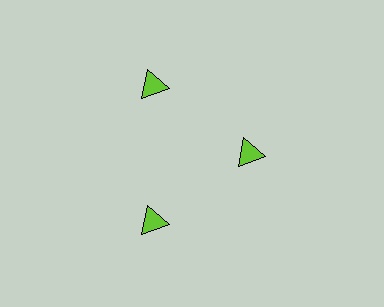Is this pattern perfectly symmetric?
No. The 3 lime triangles are arranged in a ring, but one element near the 3 o'clock position is pulled inward toward the center, breaking the 3-fold rotational symmetry.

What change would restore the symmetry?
The symmetry would be restored by moving it outward, back onto the ring so that all 3 triangles sit at equal angles and equal distance from the center.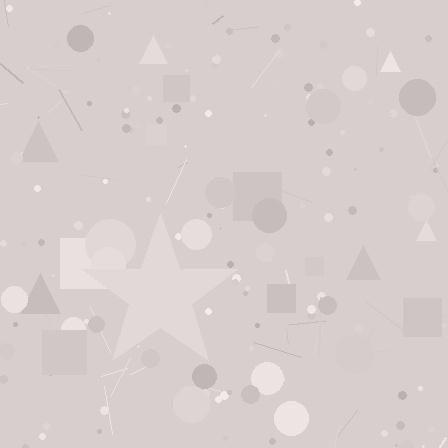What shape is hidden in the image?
A star is hidden in the image.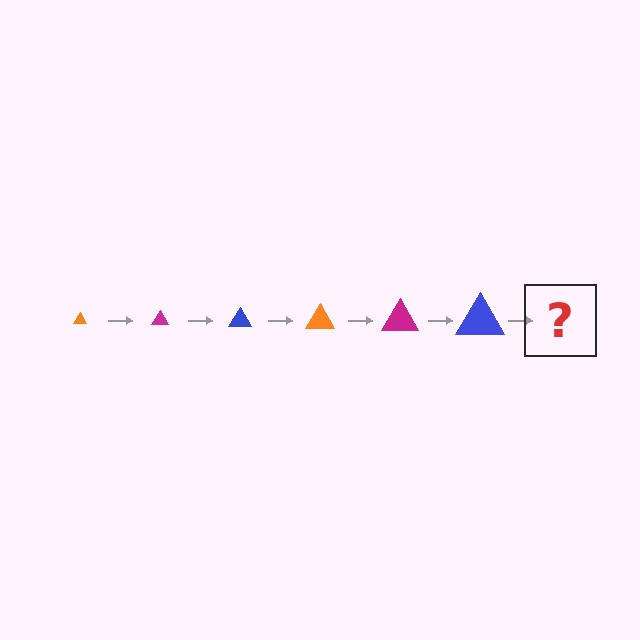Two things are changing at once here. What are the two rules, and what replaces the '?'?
The two rules are that the triangle grows larger each step and the color cycles through orange, magenta, and blue. The '?' should be an orange triangle, larger than the previous one.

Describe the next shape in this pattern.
It should be an orange triangle, larger than the previous one.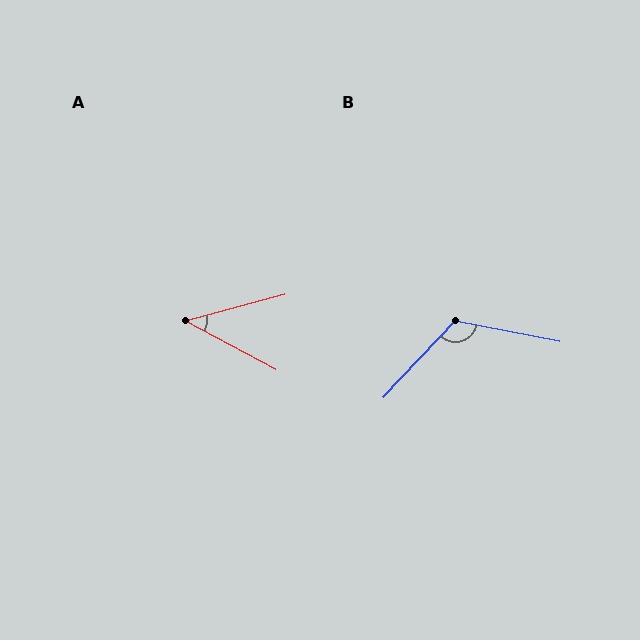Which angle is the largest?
B, at approximately 122 degrees.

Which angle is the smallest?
A, at approximately 43 degrees.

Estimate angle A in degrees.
Approximately 43 degrees.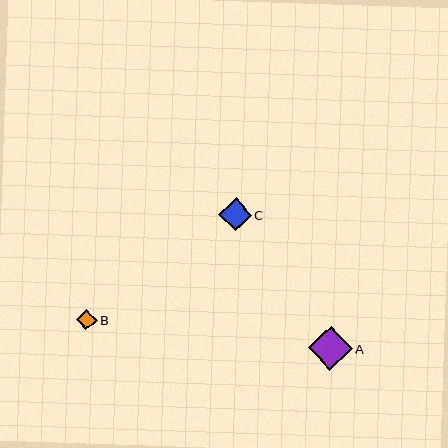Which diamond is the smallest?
Diamond B is the smallest with a size of approximately 21 pixels.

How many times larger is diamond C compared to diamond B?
Diamond C is approximately 1.6 times the size of diamond B.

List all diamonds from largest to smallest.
From largest to smallest: A, C, B.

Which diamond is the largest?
Diamond A is the largest with a size of approximately 43 pixels.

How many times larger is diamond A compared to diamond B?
Diamond A is approximately 2.1 times the size of diamond B.